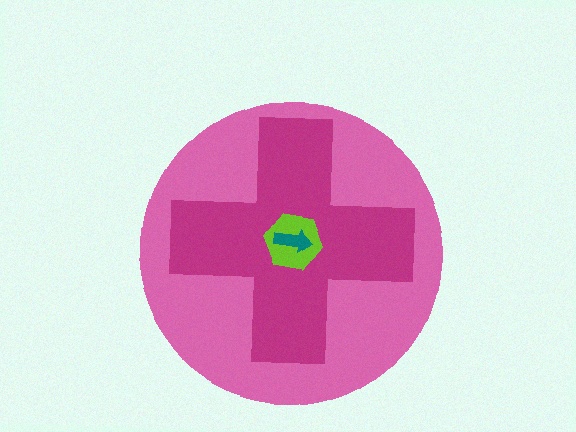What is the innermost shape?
The teal arrow.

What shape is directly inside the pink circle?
The magenta cross.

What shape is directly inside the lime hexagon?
The teal arrow.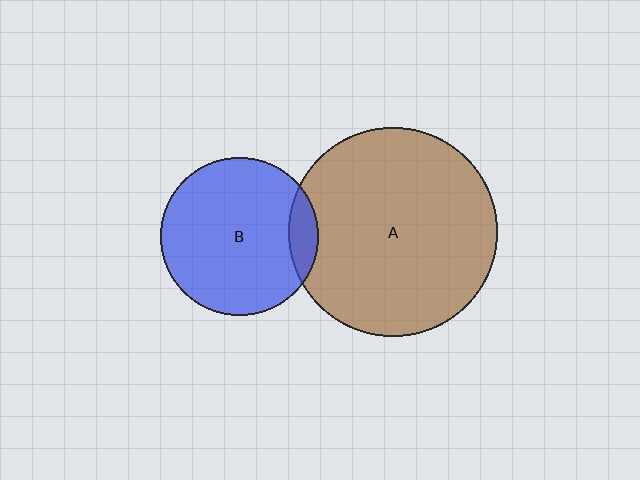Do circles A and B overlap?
Yes.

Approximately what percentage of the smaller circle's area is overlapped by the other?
Approximately 10%.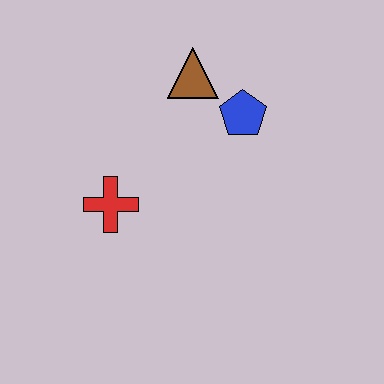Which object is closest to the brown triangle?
The blue pentagon is closest to the brown triangle.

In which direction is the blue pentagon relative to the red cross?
The blue pentagon is to the right of the red cross.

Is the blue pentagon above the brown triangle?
No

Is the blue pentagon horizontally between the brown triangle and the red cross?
No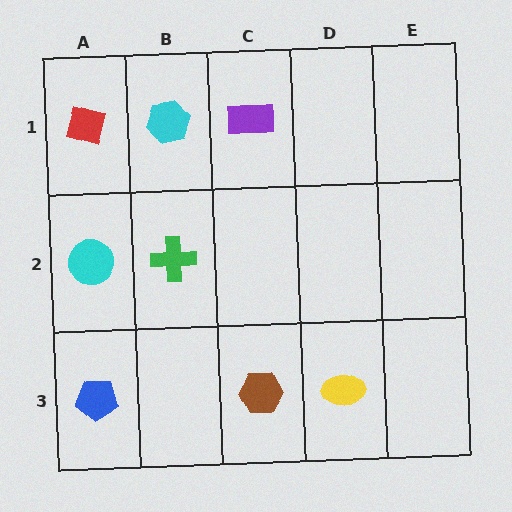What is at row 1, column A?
A red diamond.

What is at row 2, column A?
A cyan circle.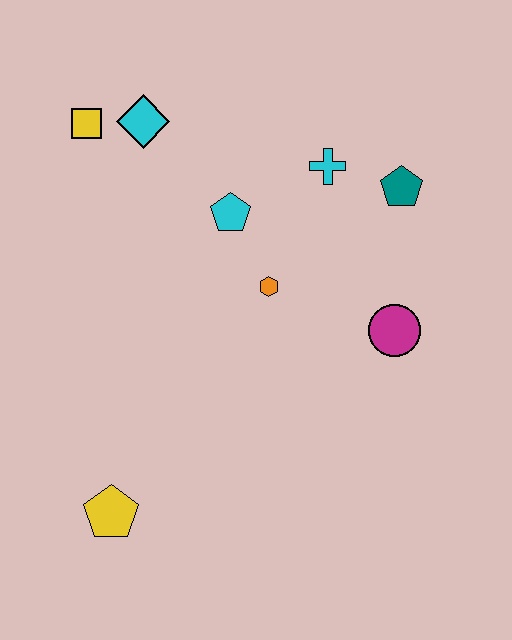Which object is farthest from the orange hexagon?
The yellow pentagon is farthest from the orange hexagon.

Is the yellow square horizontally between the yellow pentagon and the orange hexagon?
No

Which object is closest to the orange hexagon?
The cyan pentagon is closest to the orange hexagon.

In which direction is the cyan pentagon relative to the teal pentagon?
The cyan pentagon is to the left of the teal pentagon.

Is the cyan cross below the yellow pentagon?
No